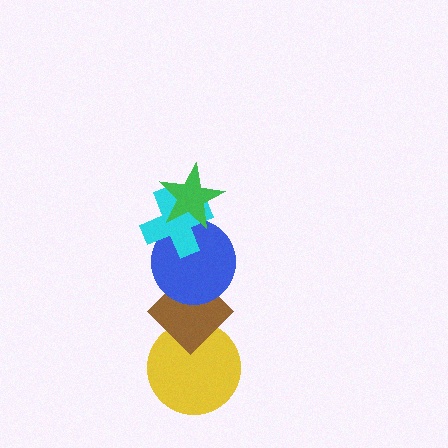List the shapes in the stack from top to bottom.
From top to bottom: the green star, the cyan cross, the blue circle, the brown diamond, the yellow circle.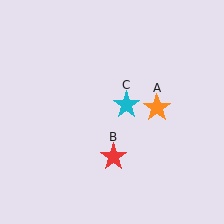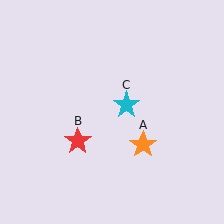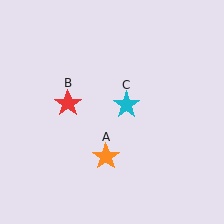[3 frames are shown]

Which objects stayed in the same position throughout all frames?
Cyan star (object C) remained stationary.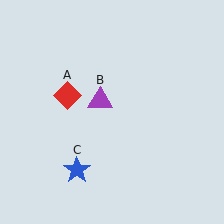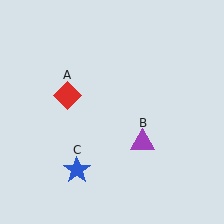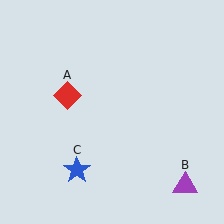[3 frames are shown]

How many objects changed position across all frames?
1 object changed position: purple triangle (object B).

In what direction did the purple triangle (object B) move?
The purple triangle (object B) moved down and to the right.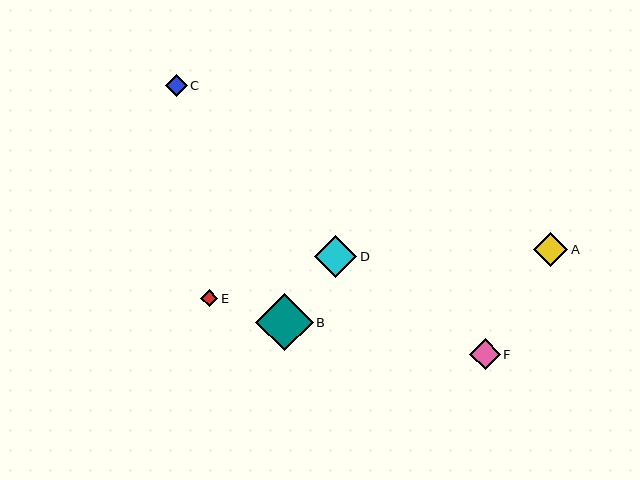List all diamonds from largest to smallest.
From largest to smallest: B, D, A, F, C, E.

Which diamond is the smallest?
Diamond E is the smallest with a size of approximately 17 pixels.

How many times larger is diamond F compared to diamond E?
Diamond F is approximately 1.8 times the size of diamond E.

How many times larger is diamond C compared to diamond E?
Diamond C is approximately 1.3 times the size of diamond E.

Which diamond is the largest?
Diamond B is the largest with a size of approximately 58 pixels.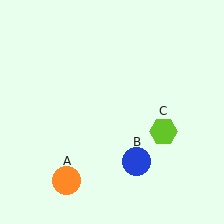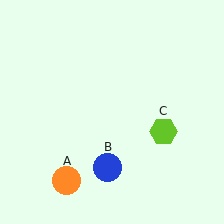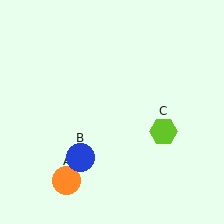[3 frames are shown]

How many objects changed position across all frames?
1 object changed position: blue circle (object B).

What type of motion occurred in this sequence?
The blue circle (object B) rotated clockwise around the center of the scene.